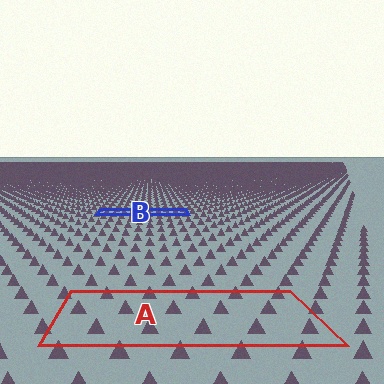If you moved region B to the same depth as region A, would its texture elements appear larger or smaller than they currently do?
They would appear larger. At a closer depth, the same texture elements are projected at a bigger on-screen size.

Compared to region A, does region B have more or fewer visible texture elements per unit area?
Region B has more texture elements per unit area — they are packed more densely because it is farther away.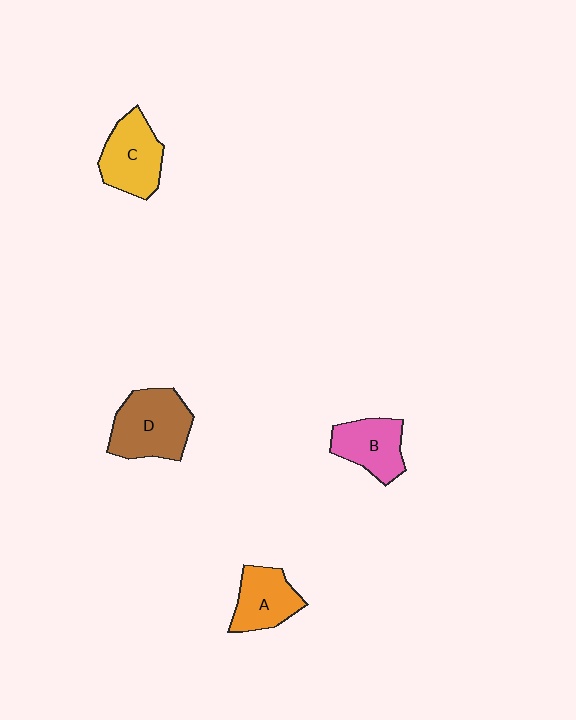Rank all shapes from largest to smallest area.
From largest to smallest: D (brown), C (yellow), B (pink), A (orange).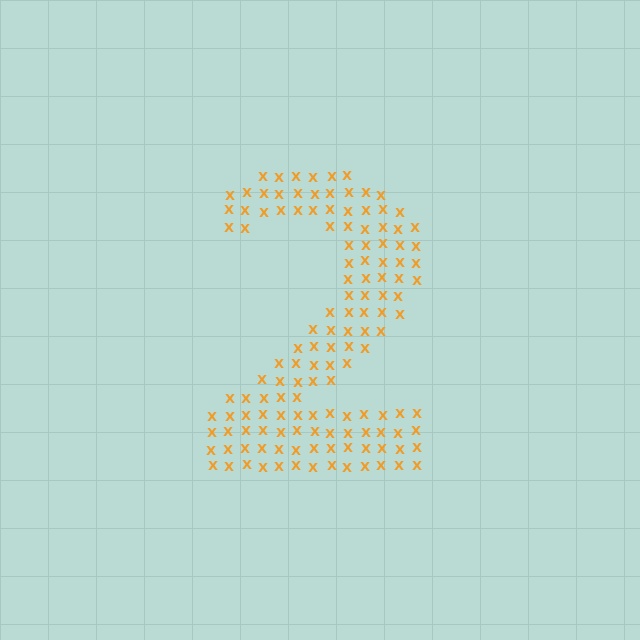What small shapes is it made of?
It is made of small letter X's.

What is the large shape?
The large shape is the digit 2.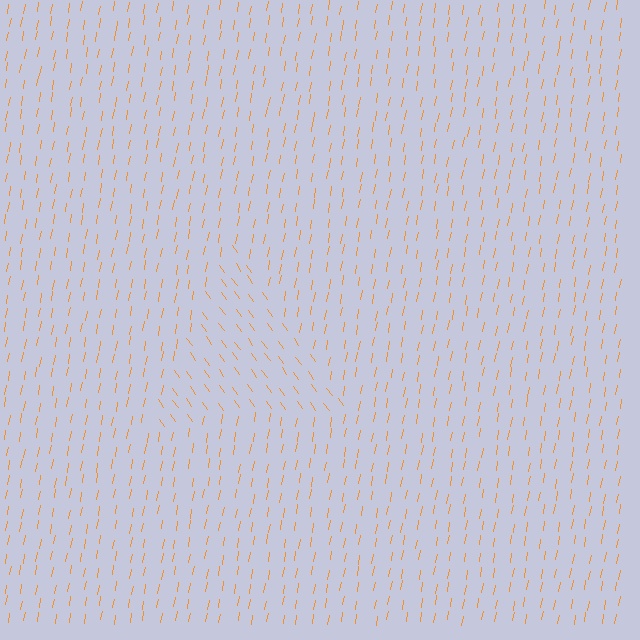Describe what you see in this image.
The image is filled with small orange line segments. A triangle region in the image has lines oriented differently from the surrounding lines, creating a visible texture boundary.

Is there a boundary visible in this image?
Yes, there is a texture boundary formed by a change in line orientation.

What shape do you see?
I see a triangle.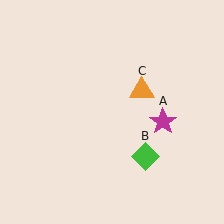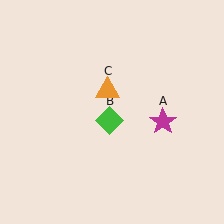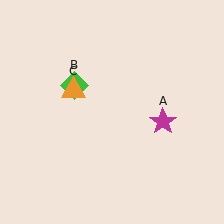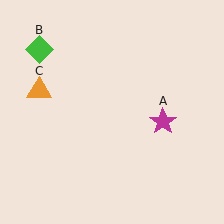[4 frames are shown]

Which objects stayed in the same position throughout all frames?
Magenta star (object A) remained stationary.